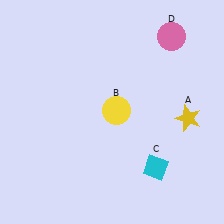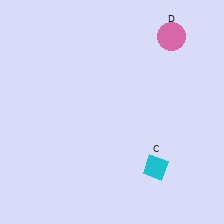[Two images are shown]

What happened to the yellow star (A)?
The yellow star (A) was removed in Image 2. It was in the bottom-right area of Image 1.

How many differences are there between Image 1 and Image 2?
There are 2 differences between the two images.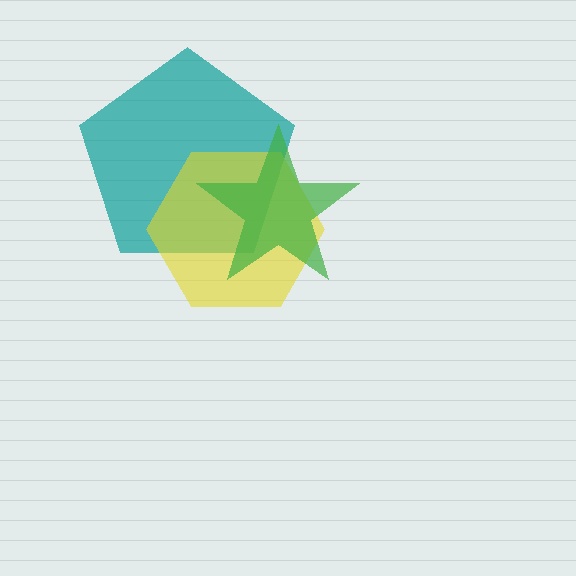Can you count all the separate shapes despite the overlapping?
Yes, there are 3 separate shapes.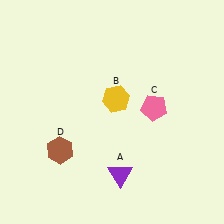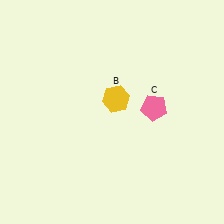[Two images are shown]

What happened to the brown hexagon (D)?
The brown hexagon (D) was removed in Image 2. It was in the bottom-left area of Image 1.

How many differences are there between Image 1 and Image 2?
There are 2 differences between the two images.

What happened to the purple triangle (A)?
The purple triangle (A) was removed in Image 2. It was in the bottom-right area of Image 1.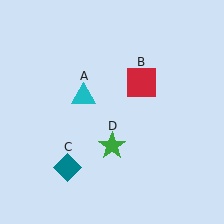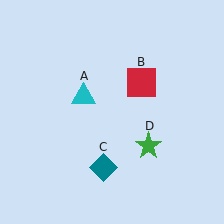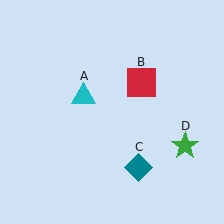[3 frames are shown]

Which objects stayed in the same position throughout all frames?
Cyan triangle (object A) and red square (object B) remained stationary.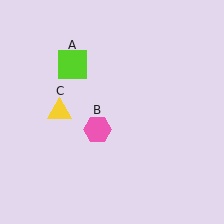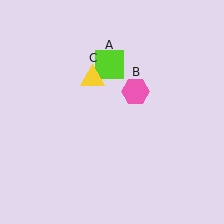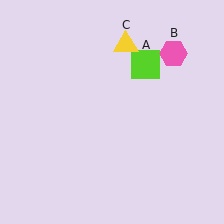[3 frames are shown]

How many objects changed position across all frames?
3 objects changed position: lime square (object A), pink hexagon (object B), yellow triangle (object C).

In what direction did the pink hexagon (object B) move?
The pink hexagon (object B) moved up and to the right.